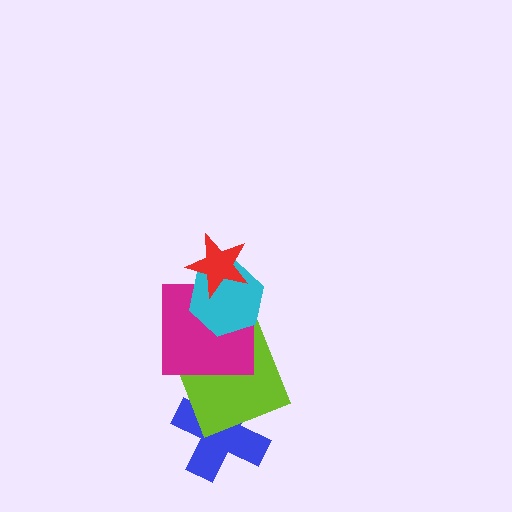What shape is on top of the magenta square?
The cyan hexagon is on top of the magenta square.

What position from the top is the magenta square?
The magenta square is 3rd from the top.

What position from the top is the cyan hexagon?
The cyan hexagon is 2nd from the top.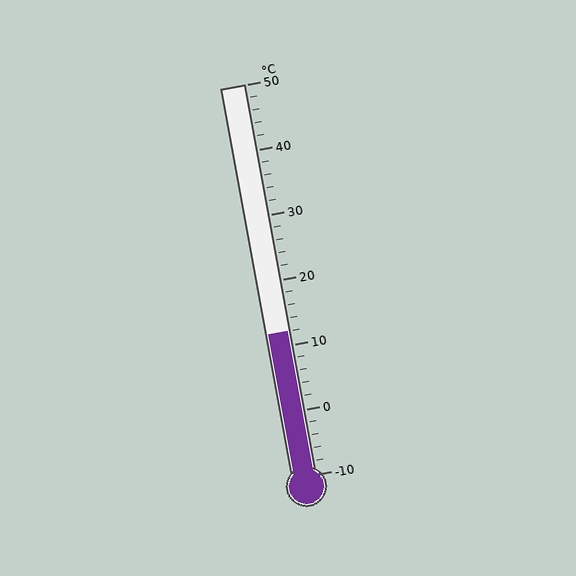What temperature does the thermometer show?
The thermometer shows approximately 12°C.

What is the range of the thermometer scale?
The thermometer scale ranges from -10°C to 50°C.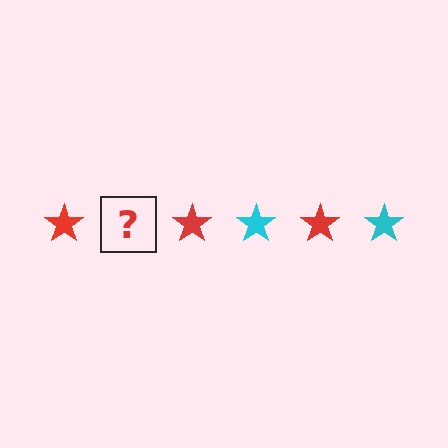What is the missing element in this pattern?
The missing element is a cyan star.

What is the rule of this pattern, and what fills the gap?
The rule is that the pattern cycles through red, cyan stars. The gap should be filled with a cyan star.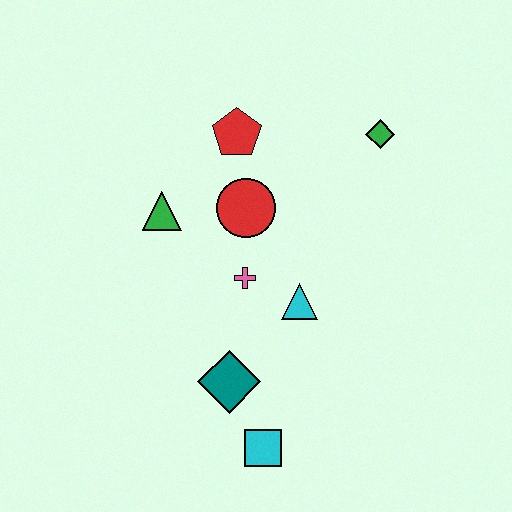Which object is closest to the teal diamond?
The cyan square is closest to the teal diamond.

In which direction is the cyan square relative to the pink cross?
The cyan square is below the pink cross.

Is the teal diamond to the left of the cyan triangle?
Yes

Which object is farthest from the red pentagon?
The cyan square is farthest from the red pentagon.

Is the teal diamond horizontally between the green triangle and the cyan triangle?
Yes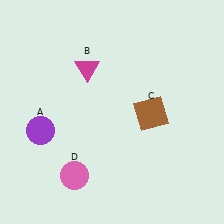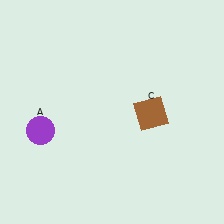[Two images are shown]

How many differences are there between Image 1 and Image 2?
There are 2 differences between the two images.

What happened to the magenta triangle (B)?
The magenta triangle (B) was removed in Image 2. It was in the top-left area of Image 1.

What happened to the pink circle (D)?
The pink circle (D) was removed in Image 2. It was in the bottom-left area of Image 1.